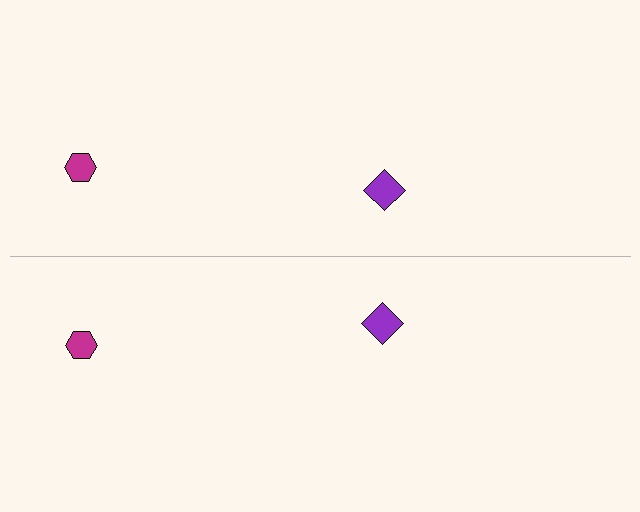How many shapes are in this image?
There are 4 shapes in this image.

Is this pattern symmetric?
Yes, this pattern has bilateral (reflection) symmetry.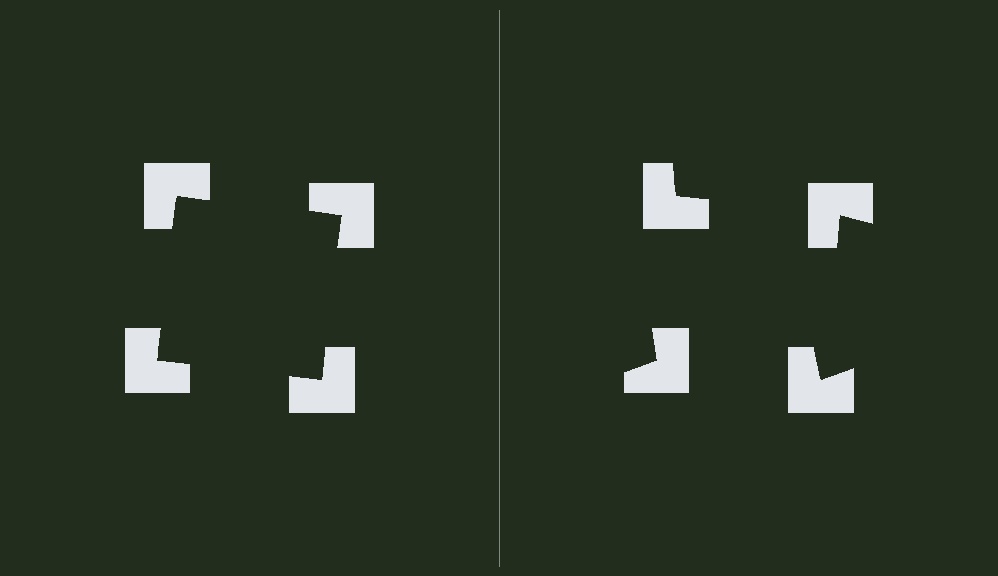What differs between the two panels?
The notched squares are positioned identically on both sides; only the wedge orientations differ. On the left they align to a square; on the right they are misaligned.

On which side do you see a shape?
An illusory square appears on the left side. On the right side the wedge cuts are rotated, so no coherent shape forms.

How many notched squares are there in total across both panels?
8 — 4 on each side.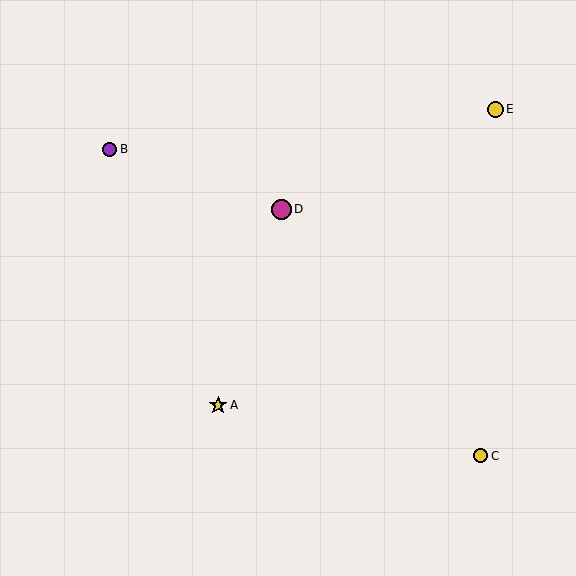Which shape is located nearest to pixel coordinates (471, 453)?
The yellow circle (labeled C) at (481, 456) is nearest to that location.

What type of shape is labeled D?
Shape D is a magenta circle.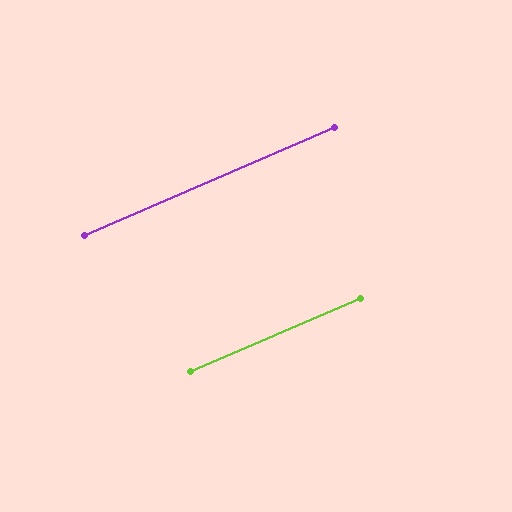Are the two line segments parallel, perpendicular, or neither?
Parallel — their directions differ by only 0.1°.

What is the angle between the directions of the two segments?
Approximately 0 degrees.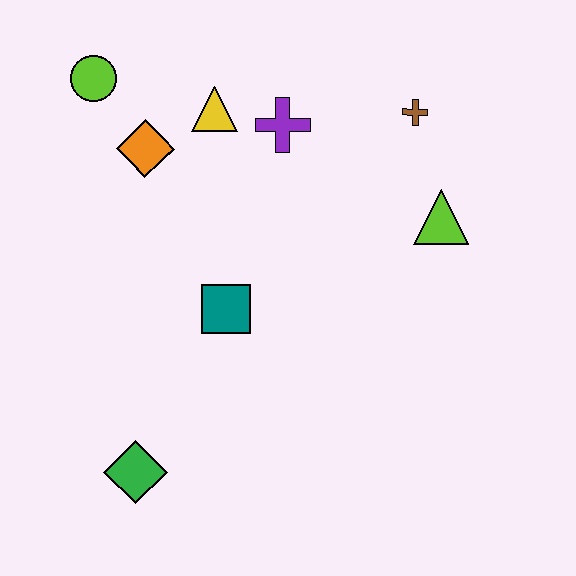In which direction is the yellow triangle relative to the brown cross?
The yellow triangle is to the left of the brown cross.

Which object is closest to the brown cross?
The lime triangle is closest to the brown cross.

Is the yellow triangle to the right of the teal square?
No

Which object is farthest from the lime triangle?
The green diamond is farthest from the lime triangle.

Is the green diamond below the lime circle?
Yes